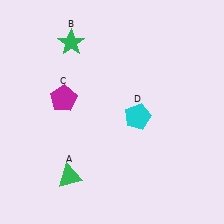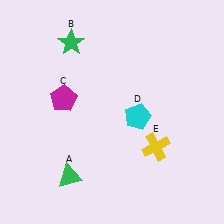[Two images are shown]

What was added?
A yellow cross (E) was added in Image 2.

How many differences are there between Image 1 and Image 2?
There is 1 difference between the two images.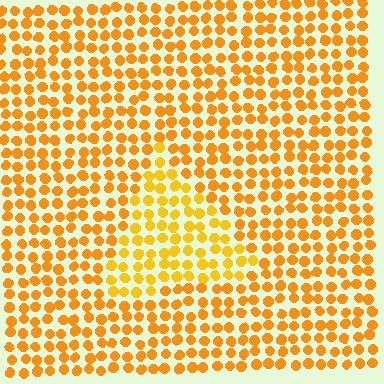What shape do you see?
I see a triangle.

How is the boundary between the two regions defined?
The boundary is defined purely by a slight shift in hue (about 15 degrees). Spacing, size, and orientation are identical on both sides.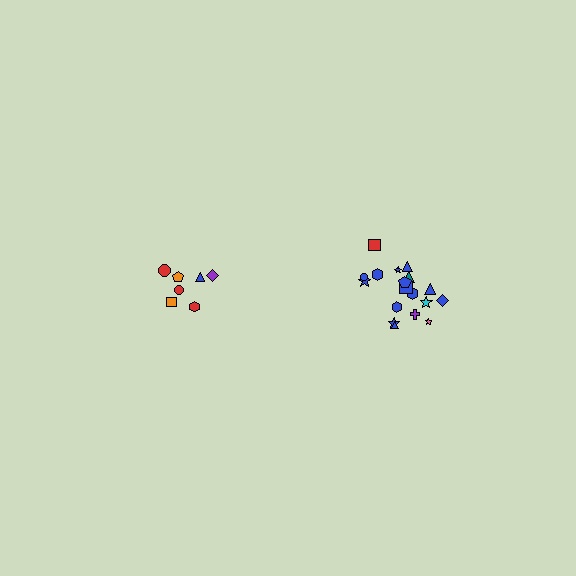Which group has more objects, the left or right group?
The right group.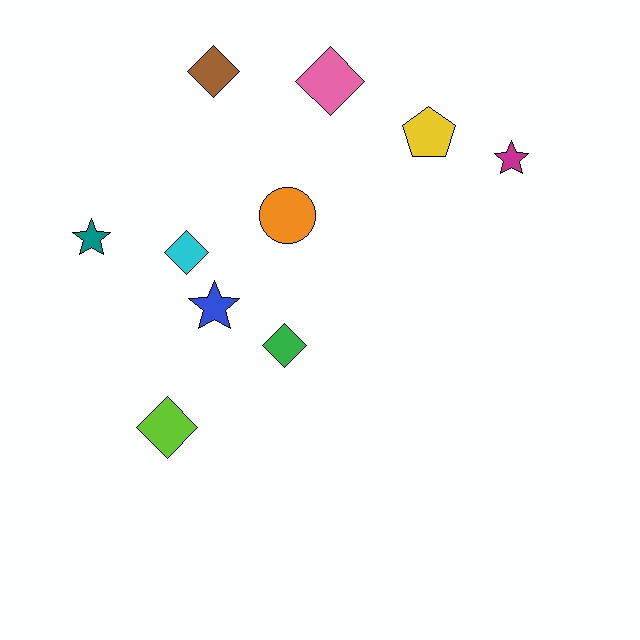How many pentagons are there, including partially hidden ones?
There is 1 pentagon.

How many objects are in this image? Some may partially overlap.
There are 10 objects.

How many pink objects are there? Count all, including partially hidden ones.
There is 1 pink object.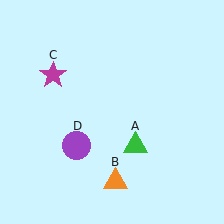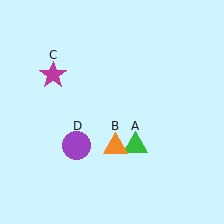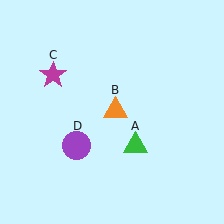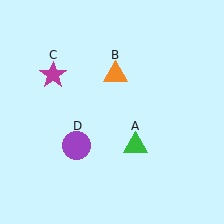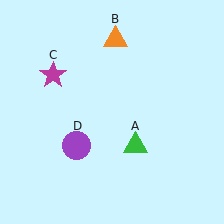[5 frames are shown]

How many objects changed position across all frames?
1 object changed position: orange triangle (object B).